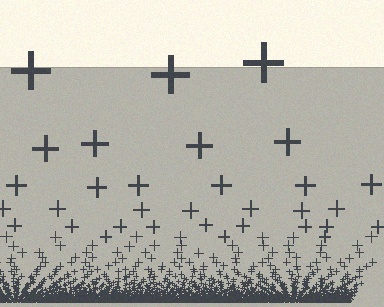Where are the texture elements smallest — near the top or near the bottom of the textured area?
Near the bottom.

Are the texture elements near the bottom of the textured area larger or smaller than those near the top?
Smaller. The gradient is inverted — elements near the bottom are smaller and denser.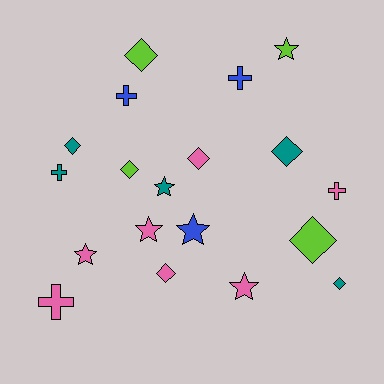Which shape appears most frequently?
Diamond, with 8 objects.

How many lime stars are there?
There is 1 lime star.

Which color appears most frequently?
Pink, with 7 objects.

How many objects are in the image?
There are 19 objects.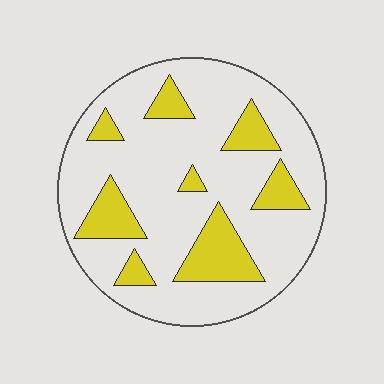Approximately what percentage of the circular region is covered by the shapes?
Approximately 20%.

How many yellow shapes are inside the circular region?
8.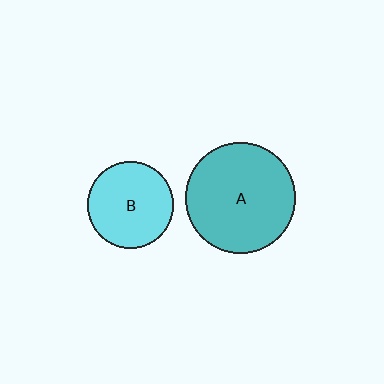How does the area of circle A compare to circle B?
Approximately 1.6 times.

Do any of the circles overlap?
No, none of the circles overlap.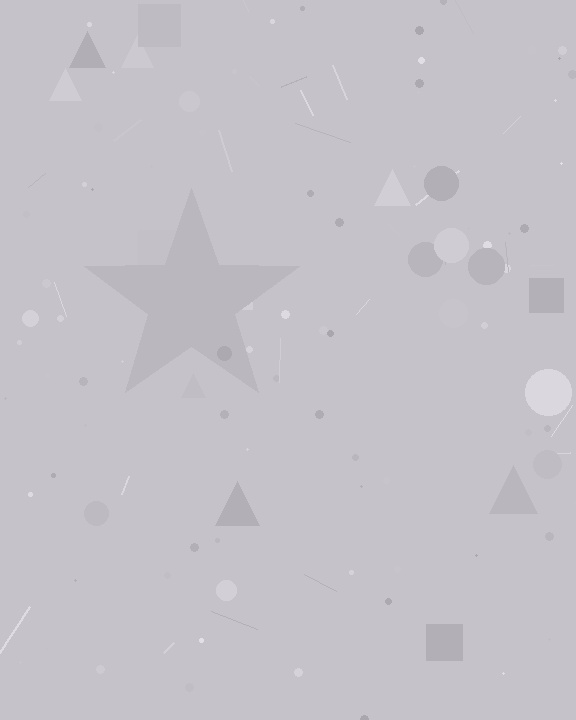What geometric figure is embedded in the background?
A star is embedded in the background.